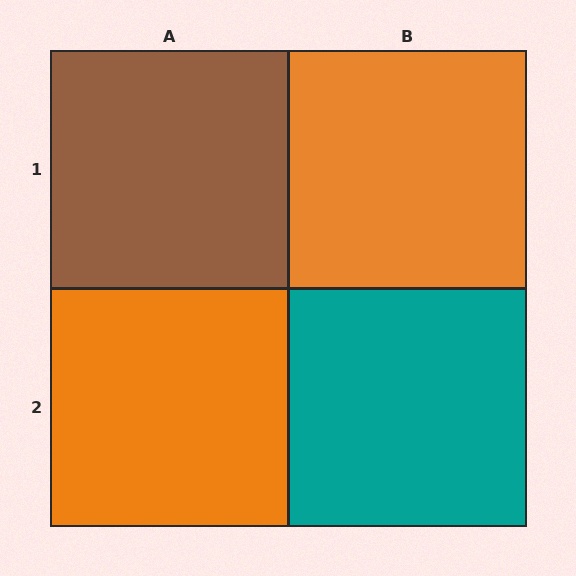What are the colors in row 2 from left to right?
Orange, teal.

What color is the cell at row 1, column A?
Brown.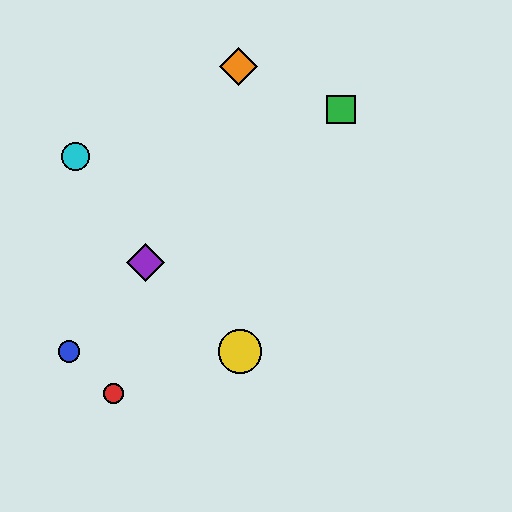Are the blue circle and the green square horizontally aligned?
No, the blue circle is at y≈351 and the green square is at y≈109.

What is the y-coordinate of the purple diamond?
The purple diamond is at y≈263.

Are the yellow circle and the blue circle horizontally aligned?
Yes, both are at y≈351.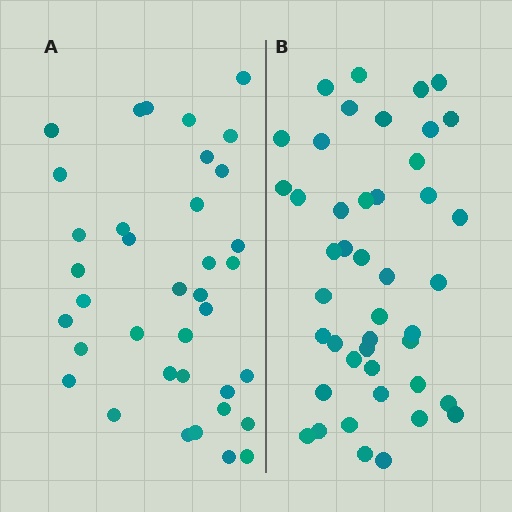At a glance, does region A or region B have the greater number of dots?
Region B (the right region) has more dots.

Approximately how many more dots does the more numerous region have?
Region B has roughly 8 or so more dots than region A.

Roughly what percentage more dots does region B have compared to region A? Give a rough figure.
About 20% more.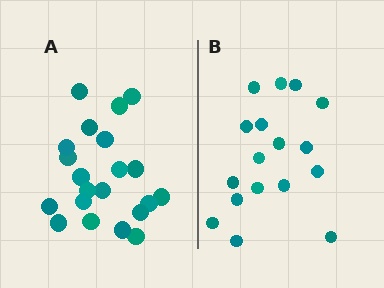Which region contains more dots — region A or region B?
Region A (the left region) has more dots.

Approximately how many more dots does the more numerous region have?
Region A has about 4 more dots than region B.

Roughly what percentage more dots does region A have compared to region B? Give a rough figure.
About 25% more.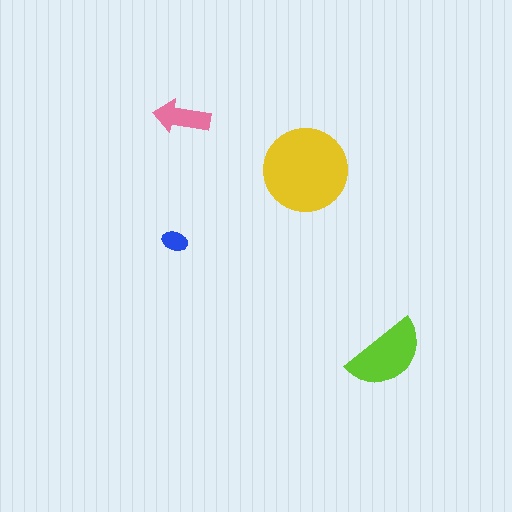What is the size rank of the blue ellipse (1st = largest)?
4th.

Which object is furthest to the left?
The blue ellipse is leftmost.